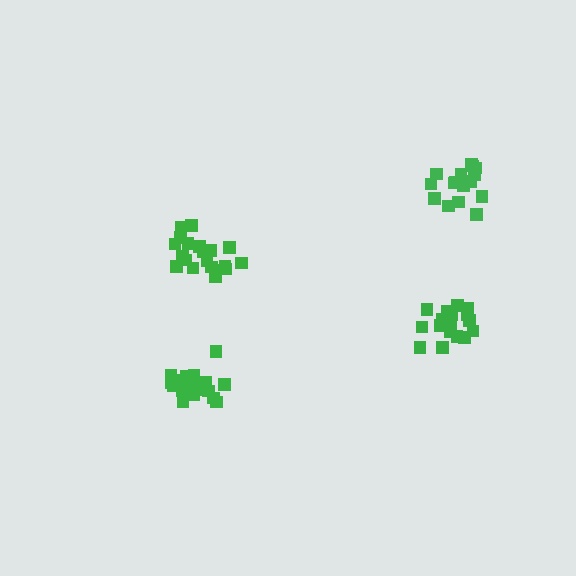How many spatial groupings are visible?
There are 4 spatial groupings.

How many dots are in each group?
Group 1: 18 dots, Group 2: 20 dots, Group 3: 16 dots, Group 4: 19 dots (73 total).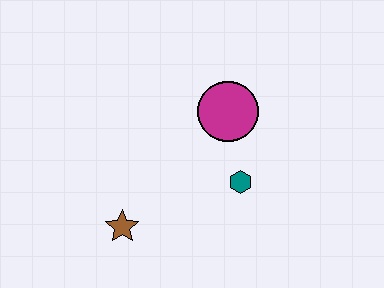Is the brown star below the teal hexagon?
Yes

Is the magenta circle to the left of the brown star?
No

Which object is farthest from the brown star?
The magenta circle is farthest from the brown star.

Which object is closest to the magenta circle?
The teal hexagon is closest to the magenta circle.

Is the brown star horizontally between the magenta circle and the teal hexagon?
No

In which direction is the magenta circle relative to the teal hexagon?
The magenta circle is above the teal hexagon.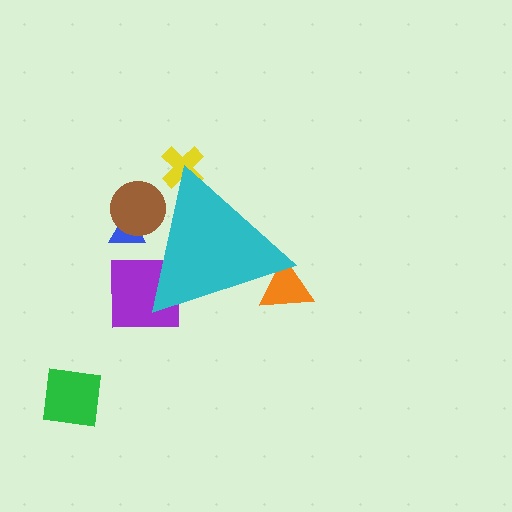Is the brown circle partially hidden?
Yes, the brown circle is partially hidden behind the cyan triangle.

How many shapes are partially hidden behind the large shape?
5 shapes are partially hidden.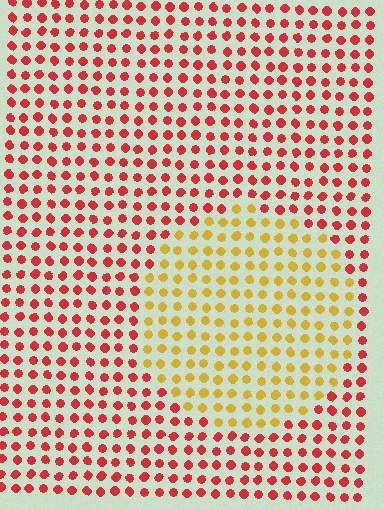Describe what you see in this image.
The image is filled with small red elements in a uniform arrangement. A circle-shaped region is visible where the elements are tinted to a slightly different hue, forming a subtle color boundary.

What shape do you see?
I see a circle.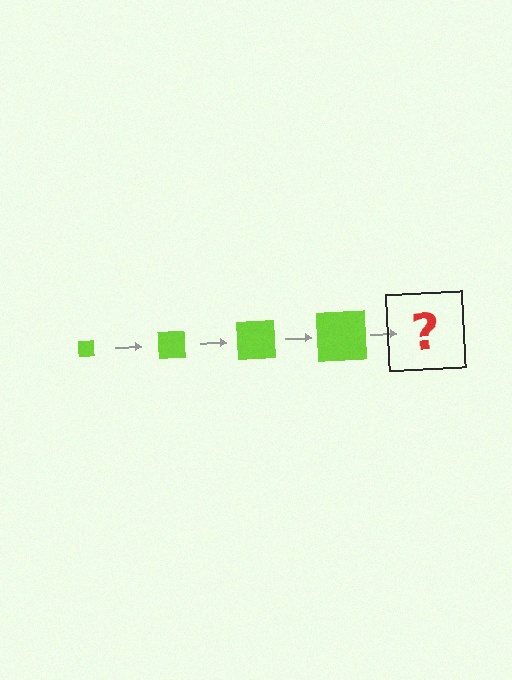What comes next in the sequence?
The next element should be a lime square, larger than the previous one.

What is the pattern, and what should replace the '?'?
The pattern is that the square gets progressively larger each step. The '?' should be a lime square, larger than the previous one.